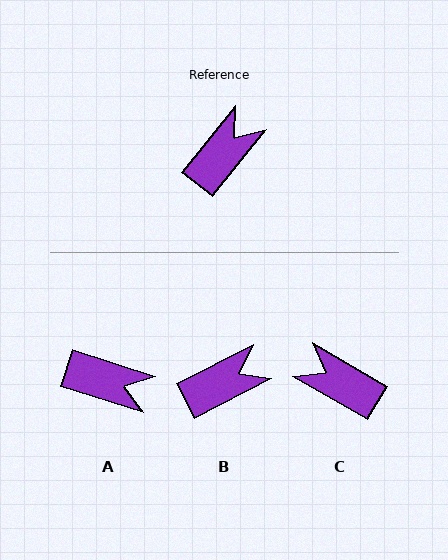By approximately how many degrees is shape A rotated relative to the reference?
Approximately 69 degrees clockwise.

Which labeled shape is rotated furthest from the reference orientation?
C, about 98 degrees away.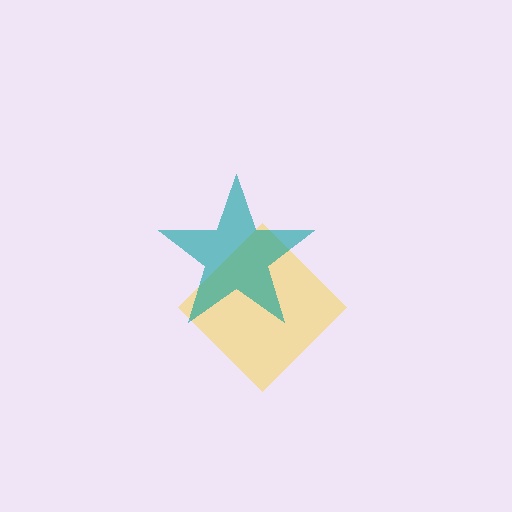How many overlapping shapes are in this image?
There are 2 overlapping shapes in the image.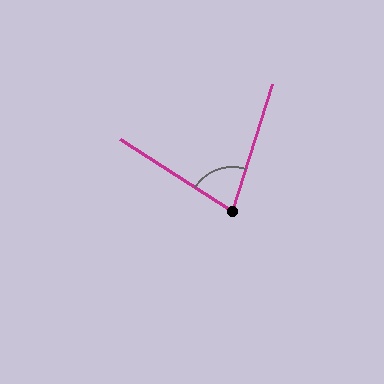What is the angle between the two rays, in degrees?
Approximately 75 degrees.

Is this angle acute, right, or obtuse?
It is acute.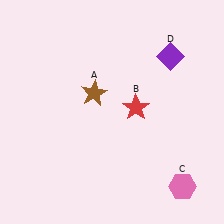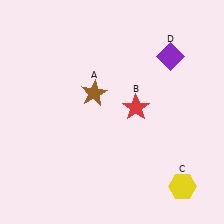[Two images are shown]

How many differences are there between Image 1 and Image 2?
There is 1 difference between the two images.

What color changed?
The hexagon (C) changed from pink in Image 1 to yellow in Image 2.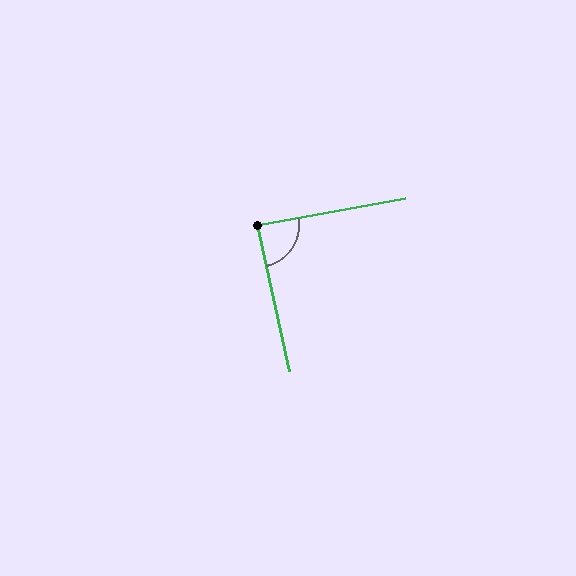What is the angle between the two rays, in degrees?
Approximately 88 degrees.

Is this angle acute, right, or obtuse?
It is approximately a right angle.